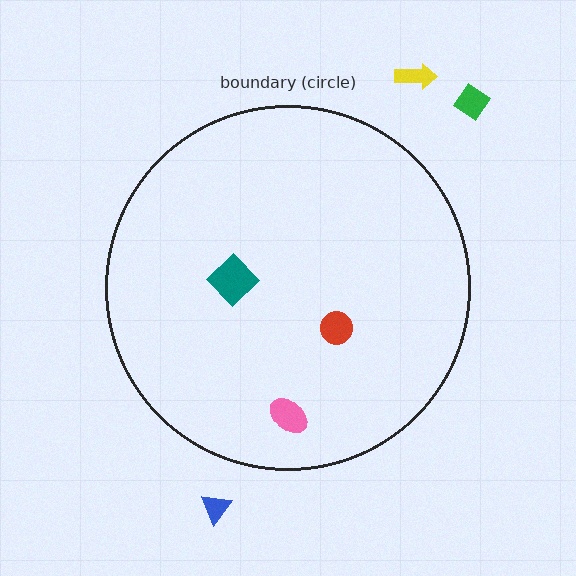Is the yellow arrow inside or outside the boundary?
Outside.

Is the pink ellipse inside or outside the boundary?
Inside.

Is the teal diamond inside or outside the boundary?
Inside.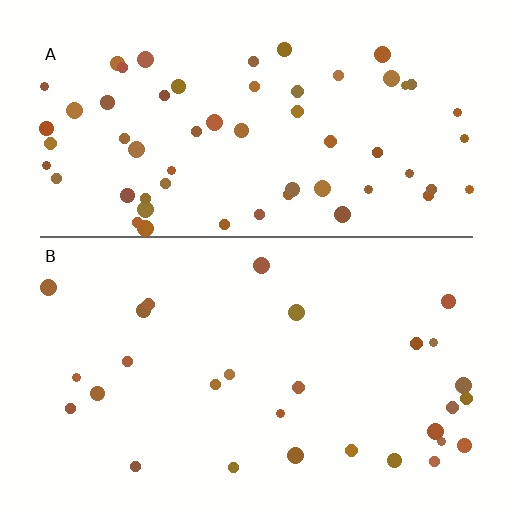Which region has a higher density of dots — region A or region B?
A (the top).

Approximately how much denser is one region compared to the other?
Approximately 2.1× — region A over region B.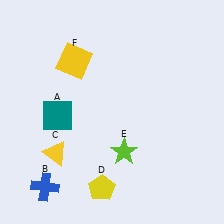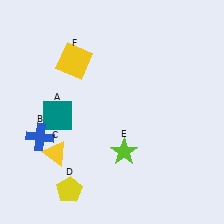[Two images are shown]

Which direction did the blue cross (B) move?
The blue cross (B) moved up.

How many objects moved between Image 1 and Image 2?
2 objects moved between the two images.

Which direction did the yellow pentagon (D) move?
The yellow pentagon (D) moved left.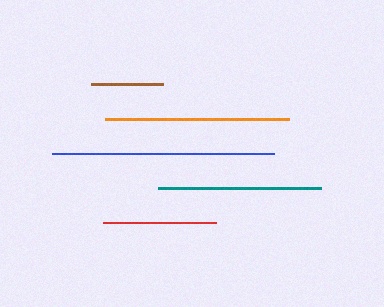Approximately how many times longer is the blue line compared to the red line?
The blue line is approximately 2.0 times the length of the red line.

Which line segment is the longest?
The blue line is the longest at approximately 222 pixels.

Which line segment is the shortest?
The brown line is the shortest at approximately 72 pixels.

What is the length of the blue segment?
The blue segment is approximately 222 pixels long.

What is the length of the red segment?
The red segment is approximately 113 pixels long.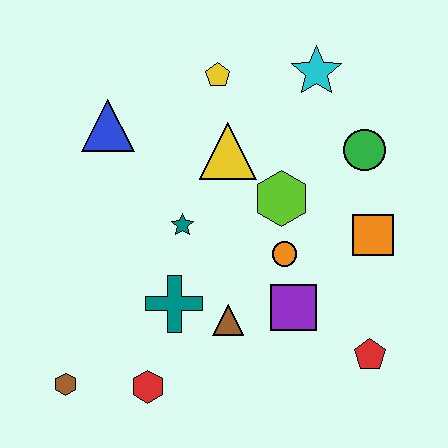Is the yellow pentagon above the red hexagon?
Yes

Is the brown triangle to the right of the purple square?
No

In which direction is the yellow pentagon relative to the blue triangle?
The yellow pentagon is to the right of the blue triangle.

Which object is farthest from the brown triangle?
The cyan star is farthest from the brown triangle.